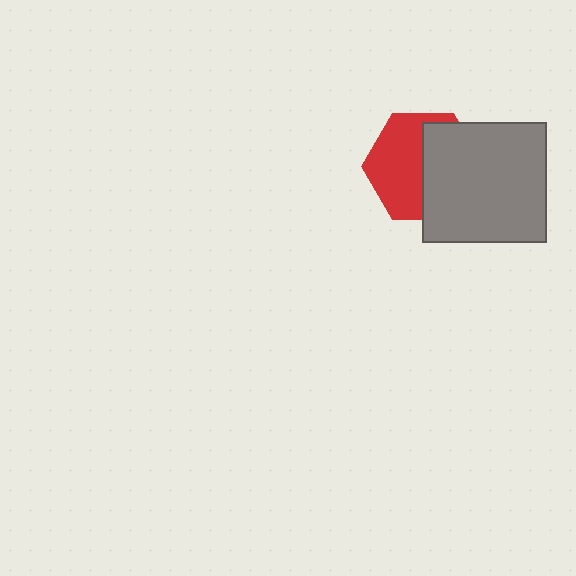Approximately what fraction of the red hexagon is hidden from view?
Roughly 49% of the red hexagon is hidden behind the gray rectangle.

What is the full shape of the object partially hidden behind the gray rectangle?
The partially hidden object is a red hexagon.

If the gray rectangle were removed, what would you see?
You would see the complete red hexagon.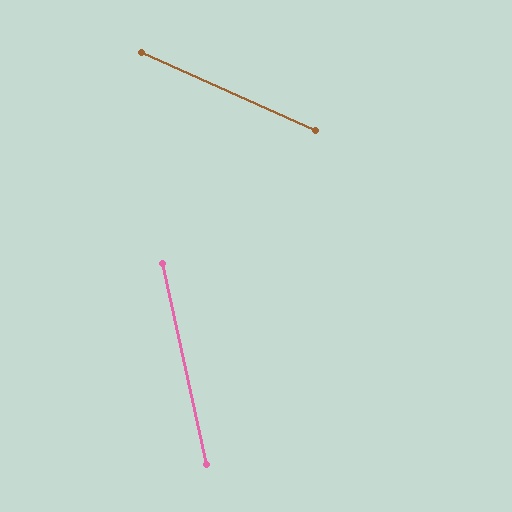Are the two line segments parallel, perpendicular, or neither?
Neither parallel nor perpendicular — they differ by about 53°.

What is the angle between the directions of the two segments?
Approximately 53 degrees.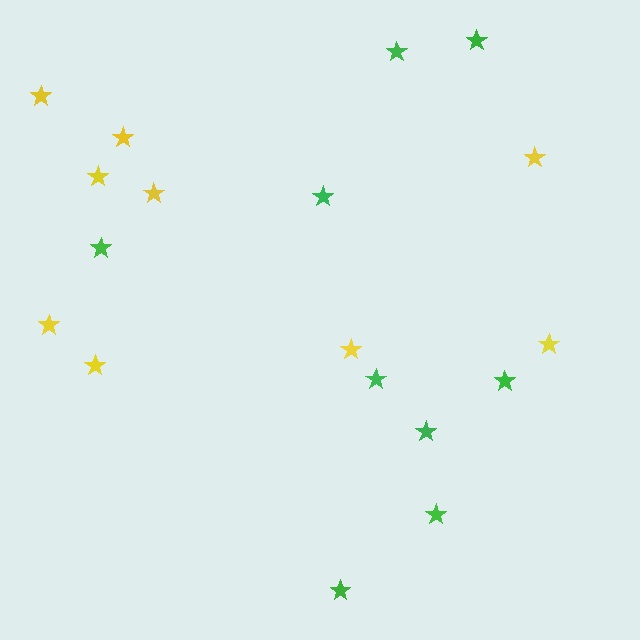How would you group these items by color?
There are 2 groups: one group of green stars (9) and one group of yellow stars (9).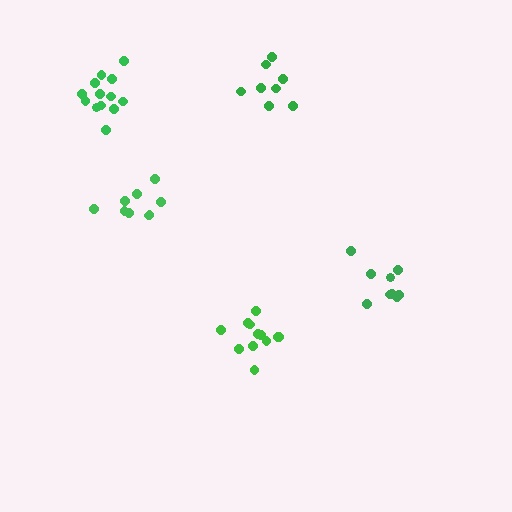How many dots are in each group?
Group 1: 9 dots, Group 2: 9 dots, Group 3: 12 dots, Group 4: 13 dots, Group 5: 8 dots (51 total).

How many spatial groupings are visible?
There are 5 spatial groupings.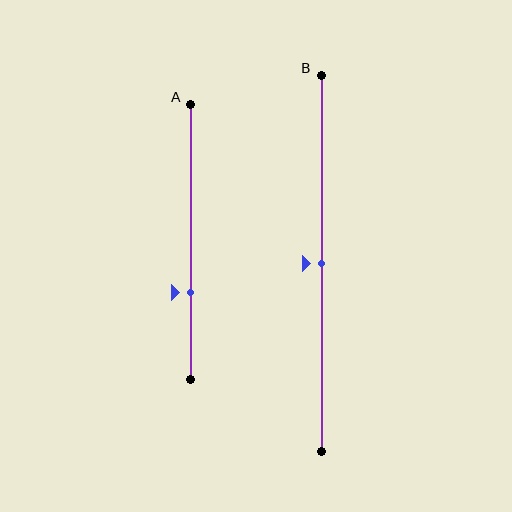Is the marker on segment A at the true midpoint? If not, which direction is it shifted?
No, the marker on segment A is shifted downward by about 19% of the segment length.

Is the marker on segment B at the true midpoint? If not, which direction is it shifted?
Yes, the marker on segment B is at the true midpoint.